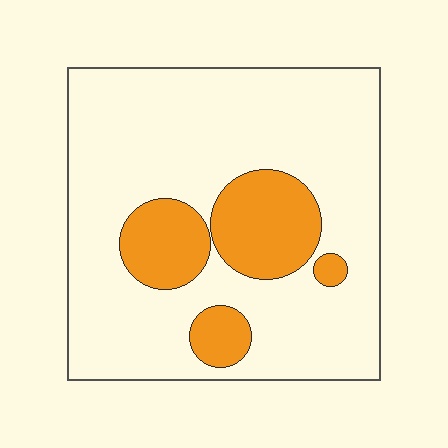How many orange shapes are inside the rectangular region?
4.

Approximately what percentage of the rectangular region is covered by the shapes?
Approximately 20%.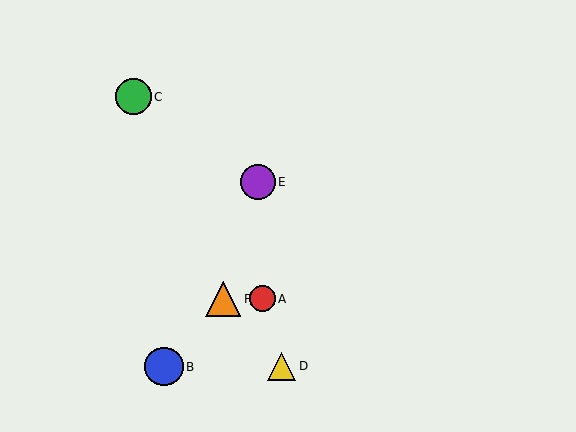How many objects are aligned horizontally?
2 objects (A, F) are aligned horizontally.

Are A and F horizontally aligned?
Yes, both are at y≈299.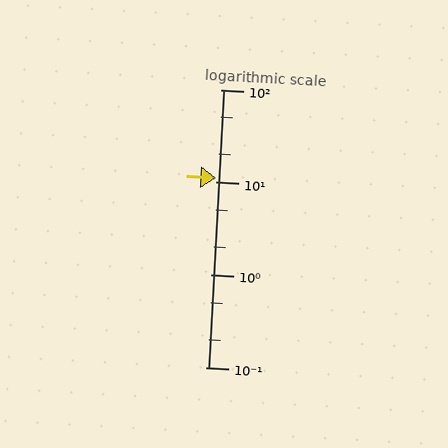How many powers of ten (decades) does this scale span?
The scale spans 3 decades, from 0.1 to 100.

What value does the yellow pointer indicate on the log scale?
The pointer indicates approximately 11.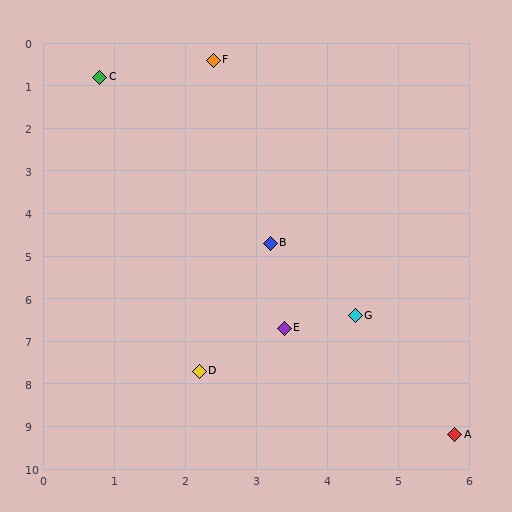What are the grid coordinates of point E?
Point E is at approximately (3.4, 6.7).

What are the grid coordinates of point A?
Point A is at approximately (5.8, 9.2).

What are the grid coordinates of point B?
Point B is at approximately (3.2, 4.7).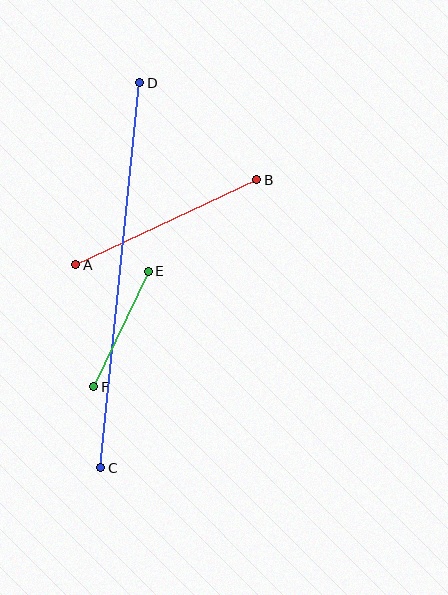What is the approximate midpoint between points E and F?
The midpoint is at approximately (121, 329) pixels.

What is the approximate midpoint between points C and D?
The midpoint is at approximately (120, 275) pixels.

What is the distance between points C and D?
The distance is approximately 387 pixels.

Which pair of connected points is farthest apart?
Points C and D are farthest apart.